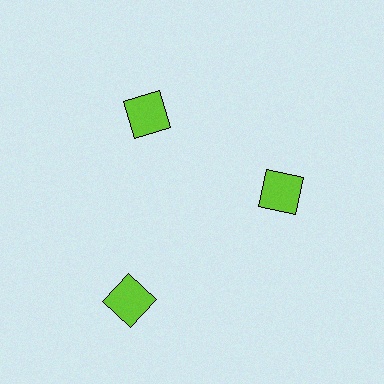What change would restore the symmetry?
The symmetry would be restored by moving it inward, back onto the ring so that all 3 squares sit at equal angles and equal distance from the center.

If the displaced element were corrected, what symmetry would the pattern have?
It would have 3-fold rotational symmetry — the pattern would map onto itself every 120 degrees.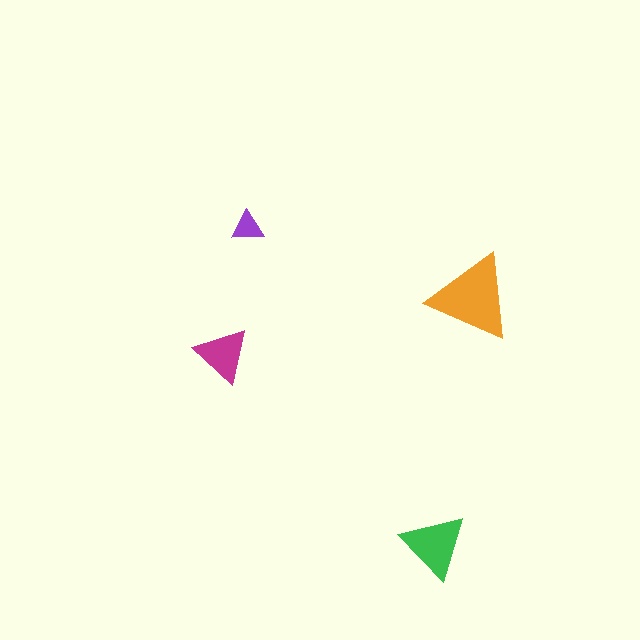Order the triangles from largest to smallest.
the orange one, the green one, the magenta one, the purple one.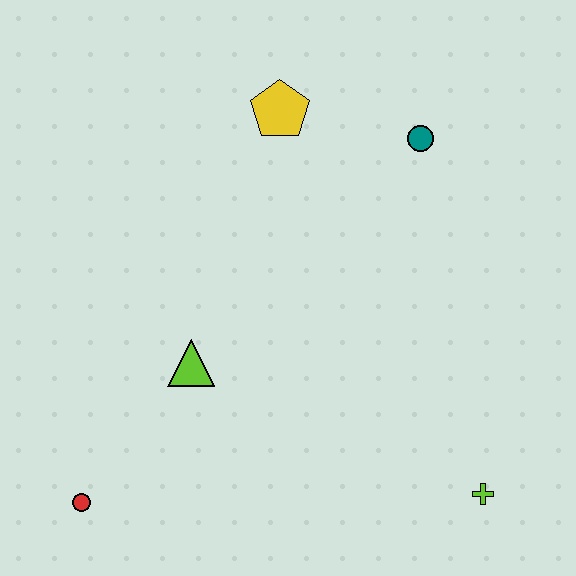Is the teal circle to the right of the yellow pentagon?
Yes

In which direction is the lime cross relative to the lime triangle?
The lime cross is to the right of the lime triangle.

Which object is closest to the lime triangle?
The red circle is closest to the lime triangle.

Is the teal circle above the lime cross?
Yes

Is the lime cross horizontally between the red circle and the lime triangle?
No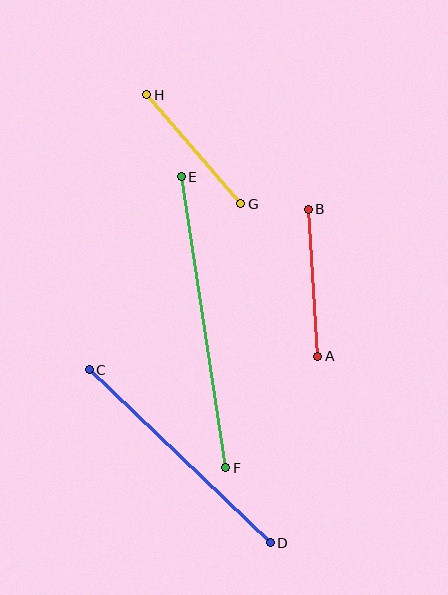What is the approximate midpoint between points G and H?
The midpoint is at approximately (194, 149) pixels.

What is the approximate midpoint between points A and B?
The midpoint is at approximately (313, 283) pixels.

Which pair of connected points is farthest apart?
Points E and F are farthest apart.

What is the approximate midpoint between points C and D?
The midpoint is at approximately (180, 456) pixels.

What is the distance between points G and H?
The distance is approximately 144 pixels.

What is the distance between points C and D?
The distance is approximately 250 pixels.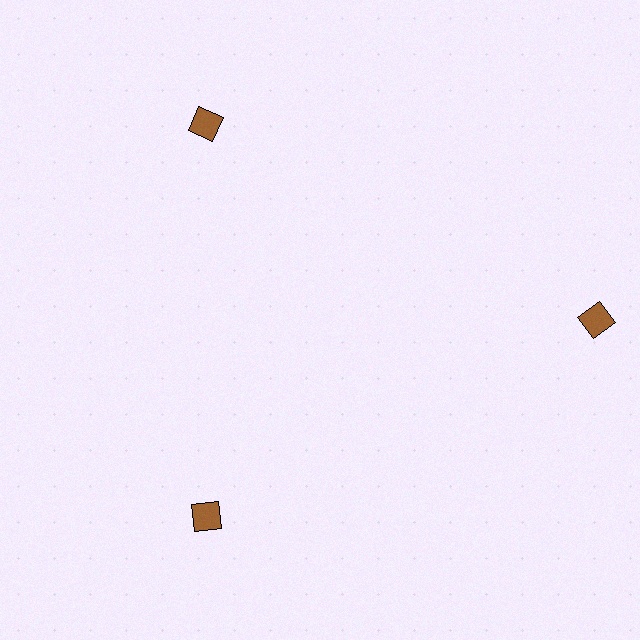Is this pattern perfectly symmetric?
No. The 3 brown squares are arranged in a ring, but one element near the 3 o'clock position is pushed outward from the center, breaking the 3-fold rotational symmetry.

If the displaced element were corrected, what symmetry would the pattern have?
It would have 3-fold rotational symmetry — the pattern would map onto itself every 120 degrees.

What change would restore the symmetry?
The symmetry would be restored by moving it inward, back onto the ring so that all 3 squares sit at equal angles and equal distance from the center.